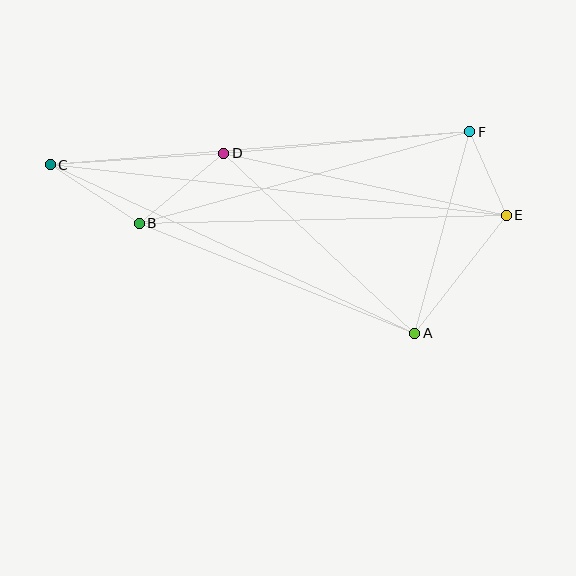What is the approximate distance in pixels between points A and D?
The distance between A and D is approximately 262 pixels.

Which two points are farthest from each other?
Points C and E are farthest from each other.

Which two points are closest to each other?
Points E and F are closest to each other.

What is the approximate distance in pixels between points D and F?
The distance between D and F is approximately 247 pixels.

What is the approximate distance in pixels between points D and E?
The distance between D and E is approximately 289 pixels.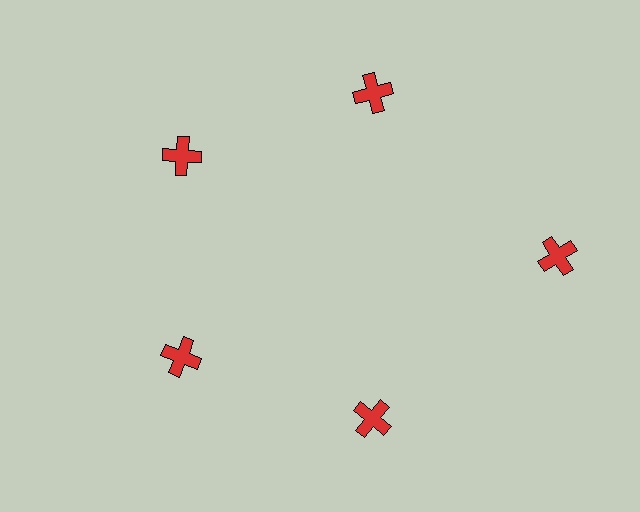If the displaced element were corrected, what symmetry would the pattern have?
It would have 5-fold rotational symmetry — the pattern would map onto itself every 72 degrees.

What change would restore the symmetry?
The symmetry would be restored by moving it inward, back onto the ring so that all 5 crosses sit at equal angles and equal distance from the center.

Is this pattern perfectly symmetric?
No. The 5 red crosses are arranged in a ring, but one element near the 3 o'clock position is pushed outward from the center, breaking the 5-fold rotational symmetry.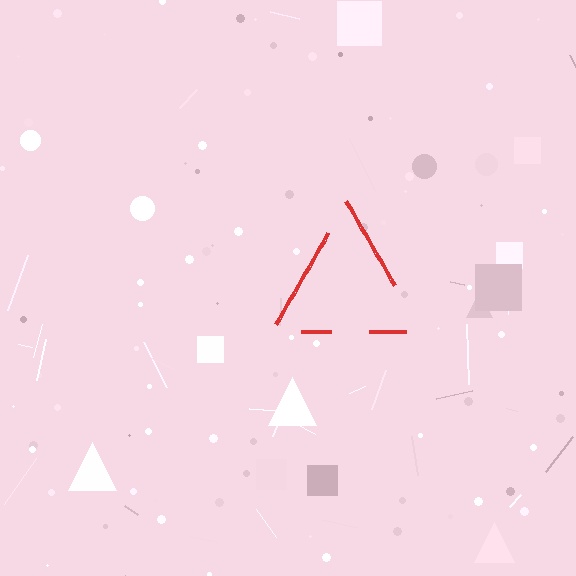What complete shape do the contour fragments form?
The contour fragments form a triangle.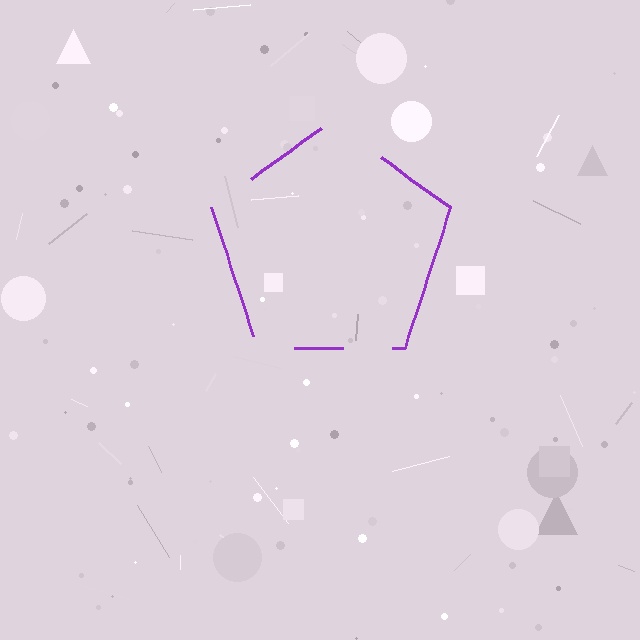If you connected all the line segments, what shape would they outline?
They would outline a pentagon.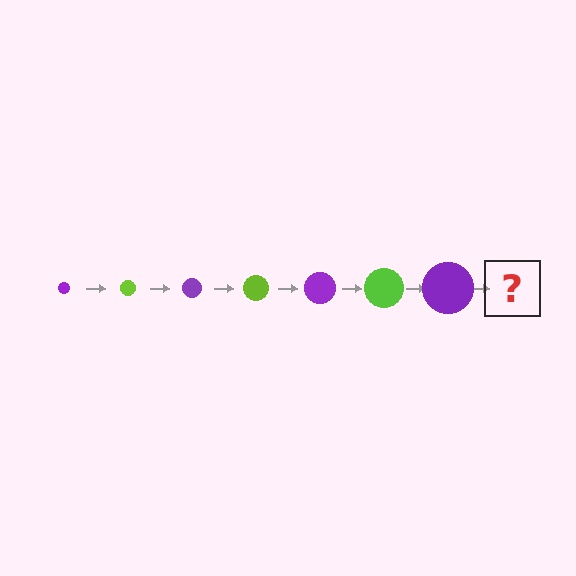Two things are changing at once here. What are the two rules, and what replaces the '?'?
The two rules are that the circle grows larger each step and the color cycles through purple and lime. The '?' should be a lime circle, larger than the previous one.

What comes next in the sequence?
The next element should be a lime circle, larger than the previous one.